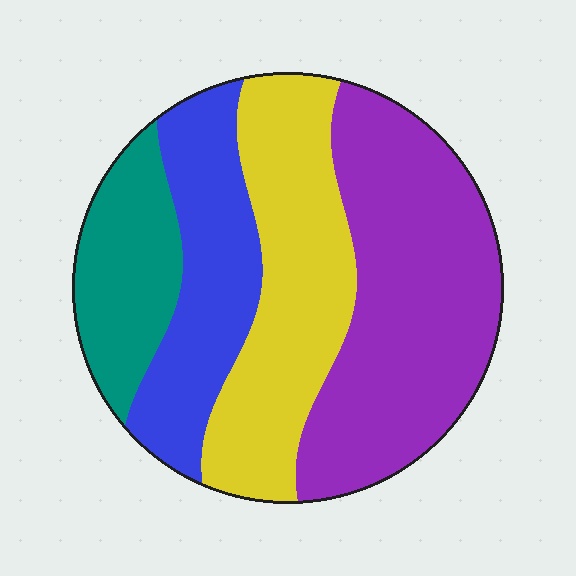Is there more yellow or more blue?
Yellow.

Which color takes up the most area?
Purple, at roughly 35%.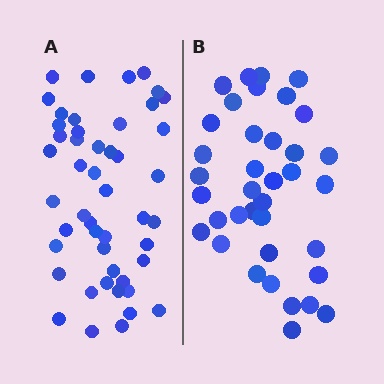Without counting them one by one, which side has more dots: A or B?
Region A (the left region) has more dots.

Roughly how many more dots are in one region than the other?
Region A has roughly 12 or so more dots than region B.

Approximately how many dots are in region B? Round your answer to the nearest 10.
About 40 dots. (The exact count is 37, which rounds to 40.)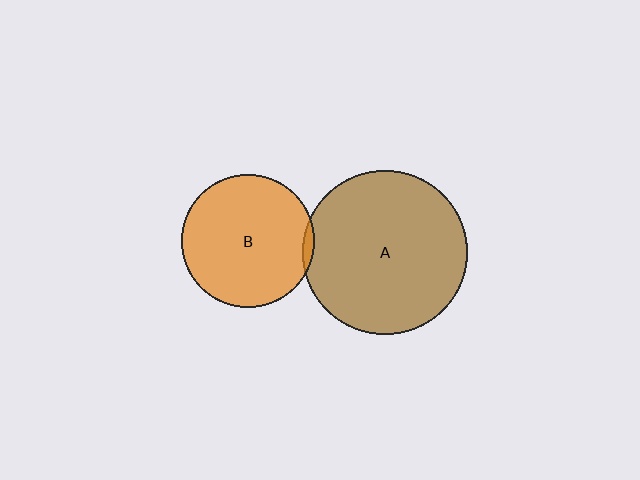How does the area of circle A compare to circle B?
Approximately 1.5 times.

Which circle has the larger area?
Circle A (brown).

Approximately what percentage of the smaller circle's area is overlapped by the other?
Approximately 5%.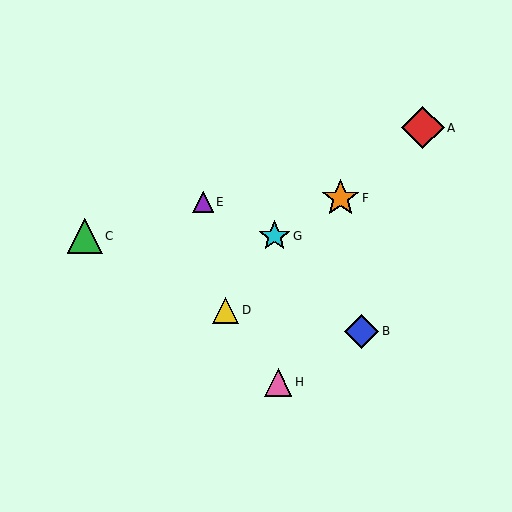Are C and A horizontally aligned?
No, C is at y≈236 and A is at y≈128.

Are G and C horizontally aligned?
Yes, both are at y≈236.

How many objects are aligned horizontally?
2 objects (C, G) are aligned horizontally.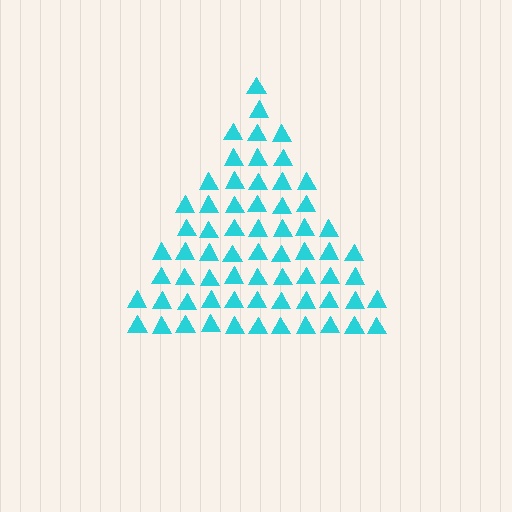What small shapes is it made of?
It is made of small triangles.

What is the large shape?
The large shape is a triangle.